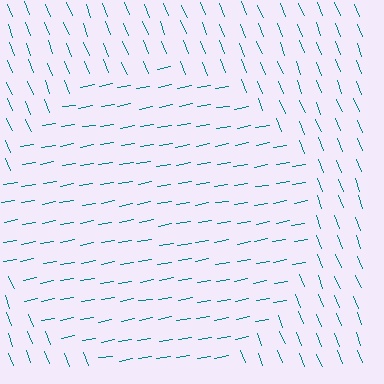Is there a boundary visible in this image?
Yes, there is a texture boundary formed by a change in line orientation.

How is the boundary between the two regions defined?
The boundary is defined purely by a change in line orientation (approximately 78 degrees difference). All lines are the same color and thickness.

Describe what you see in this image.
The image is filled with small teal line segments. A circle region in the image has lines oriented differently from the surrounding lines, creating a visible texture boundary.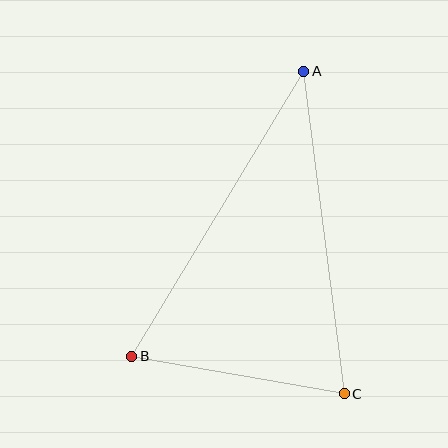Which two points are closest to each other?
Points B and C are closest to each other.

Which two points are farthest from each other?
Points A and B are farthest from each other.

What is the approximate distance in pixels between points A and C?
The distance between A and C is approximately 325 pixels.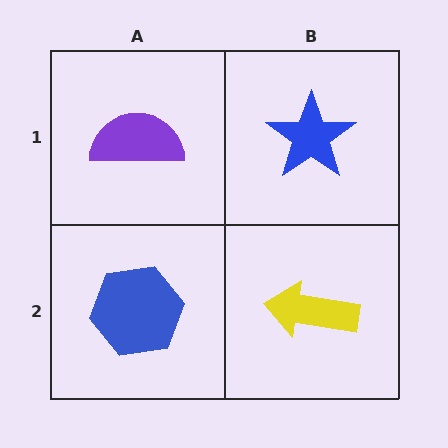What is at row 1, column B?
A blue star.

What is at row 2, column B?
A yellow arrow.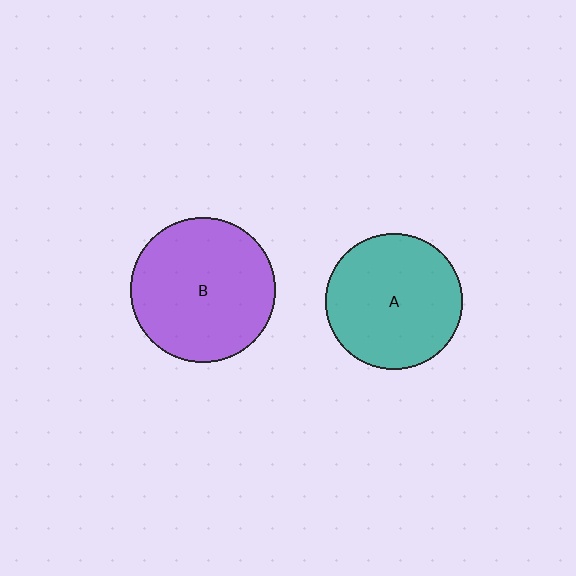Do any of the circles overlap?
No, none of the circles overlap.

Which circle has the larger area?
Circle B (purple).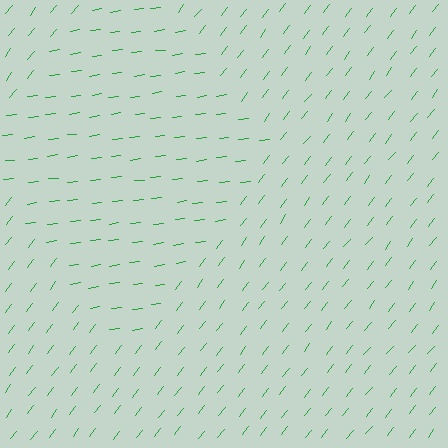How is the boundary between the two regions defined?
The boundary is defined purely by a change in line orientation (approximately 45 degrees difference). All lines are the same color and thickness.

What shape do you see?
I see a diamond.